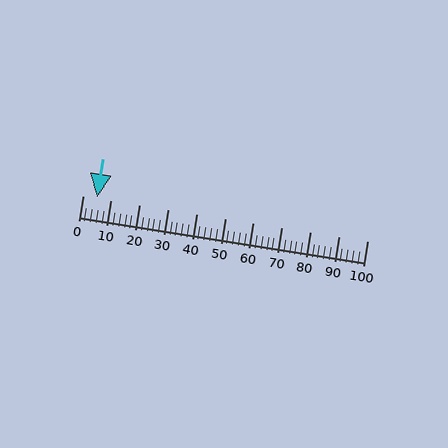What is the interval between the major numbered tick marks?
The major tick marks are spaced 10 units apart.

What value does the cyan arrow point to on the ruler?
The cyan arrow points to approximately 5.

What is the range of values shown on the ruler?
The ruler shows values from 0 to 100.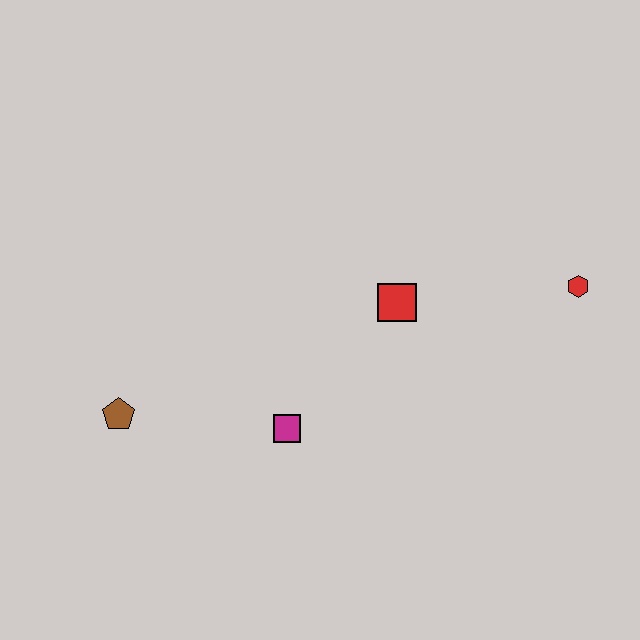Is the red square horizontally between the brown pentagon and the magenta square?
No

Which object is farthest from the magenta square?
The red hexagon is farthest from the magenta square.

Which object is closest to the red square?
The magenta square is closest to the red square.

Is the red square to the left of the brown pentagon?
No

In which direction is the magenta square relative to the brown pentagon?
The magenta square is to the right of the brown pentagon.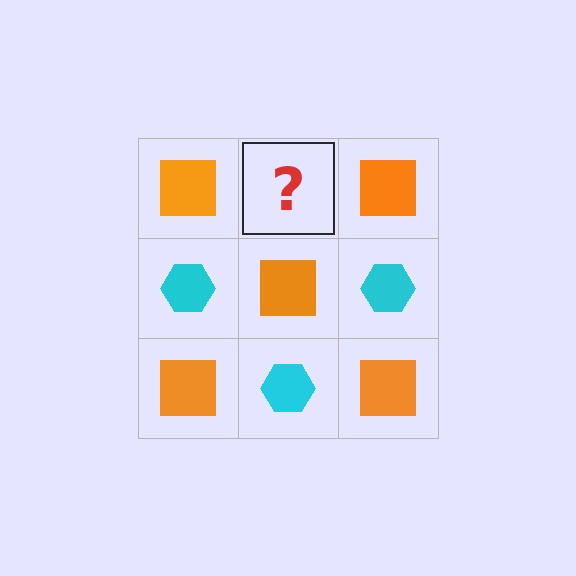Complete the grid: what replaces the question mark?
The question mark should be replaced with a cyan hexagon.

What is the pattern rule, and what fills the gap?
The rule is that it alternates orange square and cyan hexagon in a checkerboard pattern. The gap should be filled with a cyan hexagon.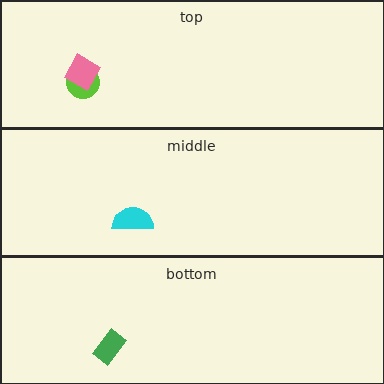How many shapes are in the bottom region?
1.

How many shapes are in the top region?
2.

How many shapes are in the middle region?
1.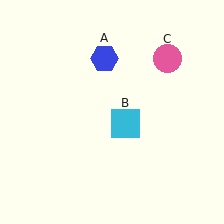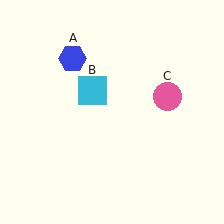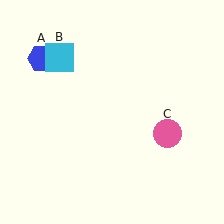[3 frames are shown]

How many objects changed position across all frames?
3 objects changed position: blue hexagon (object A), cyan square (object B), pink circle (object C).